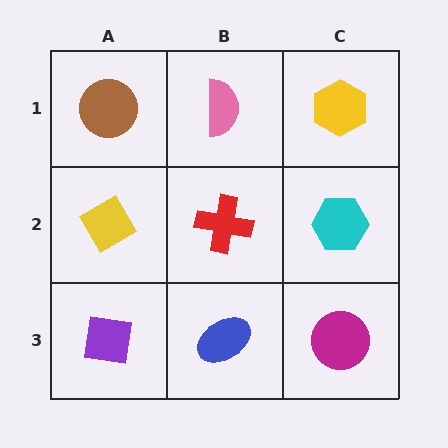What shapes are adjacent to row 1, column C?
A cyan hexagon (row 2, column C), a pink semicircle (row 1, column B).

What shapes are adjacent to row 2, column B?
A pink semicircle (row 1, column B), a blue ellipse (row 3, column B), a yellow diamond (row 2, column A), a cyan hexagon (row 2, column C).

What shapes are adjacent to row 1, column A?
A yellow diamond (row 2, column A), a pink semicircle (row 1, column B).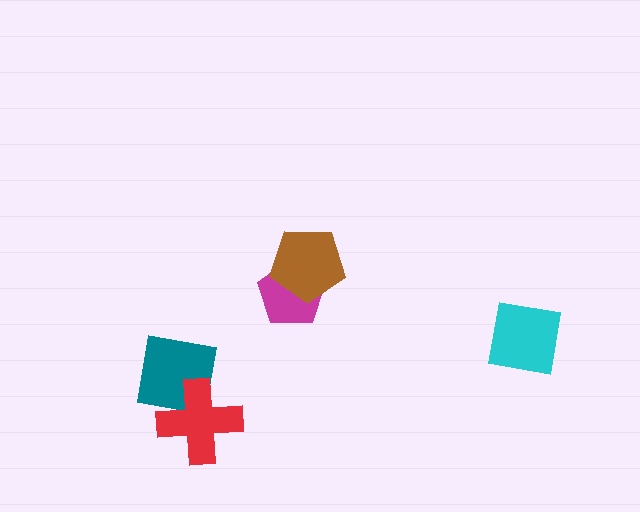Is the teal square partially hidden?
Yes, it is partially covered by another shape.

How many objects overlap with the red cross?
1 object overlaps with the red cross.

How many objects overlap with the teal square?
1 object overlaps with the teal square.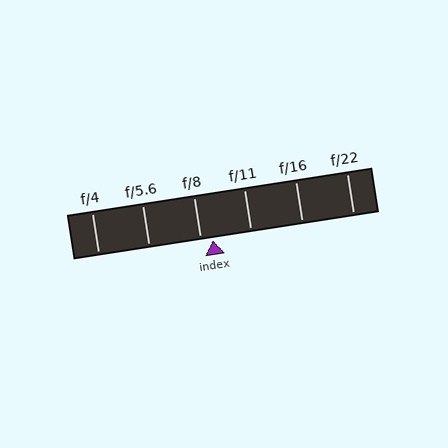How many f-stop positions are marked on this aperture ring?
There are 6 f-stop positions marked.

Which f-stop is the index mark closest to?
The index mark is closest to f/8.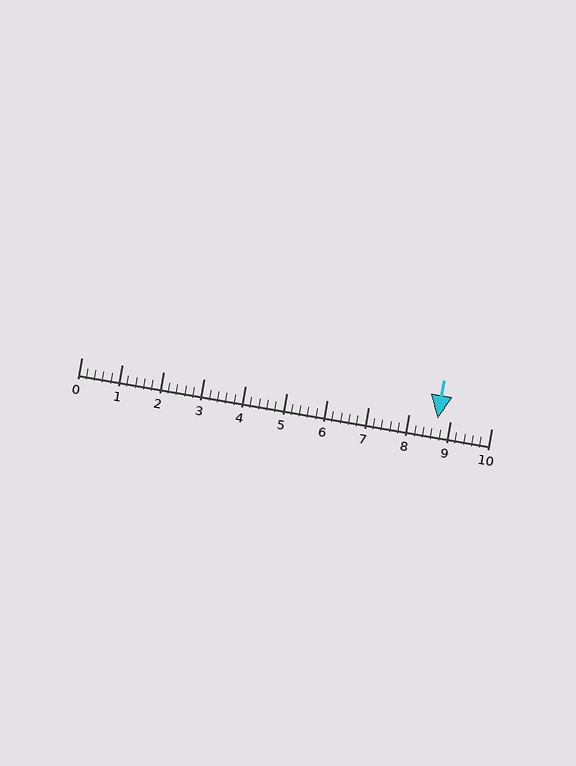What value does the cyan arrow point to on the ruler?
The cyan arrow points to approximately 8.7.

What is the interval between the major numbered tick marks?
The major tick marks are spaced 1 units apart.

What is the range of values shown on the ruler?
The ruler shows values from 0 to 10.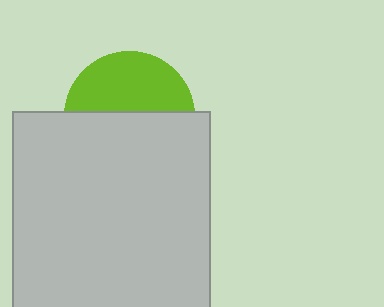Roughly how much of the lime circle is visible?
About half of it is visible (roughly 45%).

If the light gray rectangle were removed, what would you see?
You would see the complete lime circle.